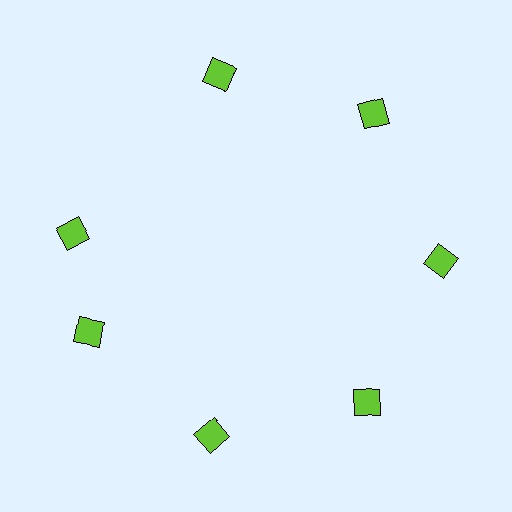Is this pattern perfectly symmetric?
No. The 7 lime diamonds are arranged in a ring, but one element near the 10 o'clock position is rotated out of alignment along the ring, breaking the 7-fold rotational symmetry.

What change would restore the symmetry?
The symmetry would be restored by rotating it back into even spacing with its neighbors so that all 7 diamonds sit at equal angles and equal distance from the center.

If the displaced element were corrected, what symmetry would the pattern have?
It would have 7-fold rotational symmetry — the pattern would map onto itself every 51 degrees.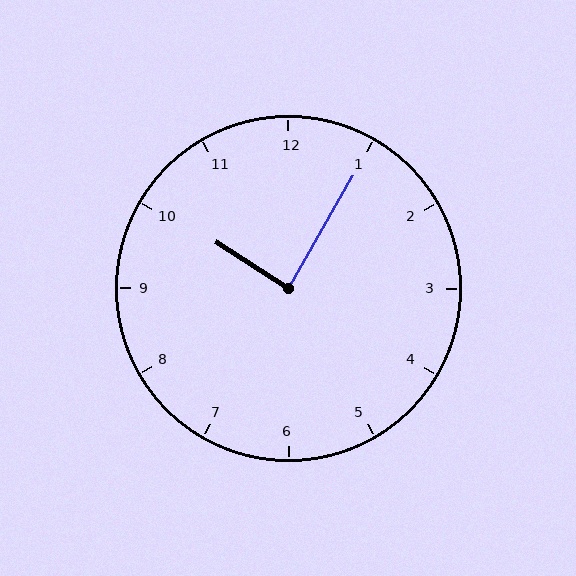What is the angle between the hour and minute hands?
Approximately 88 degrees.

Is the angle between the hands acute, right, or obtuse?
It is right.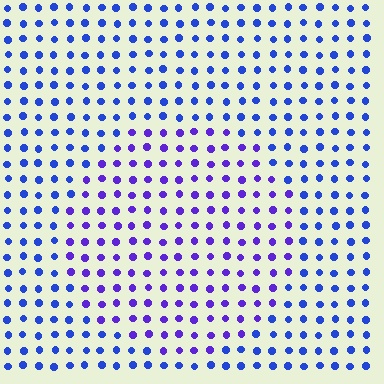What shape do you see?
I see a circle.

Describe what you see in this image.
The image is filled with small blue elements in a uniform arrangement. A circle-shaped region is visible where the elements are tinted to a slightly different hue, forming a subtle color boundary.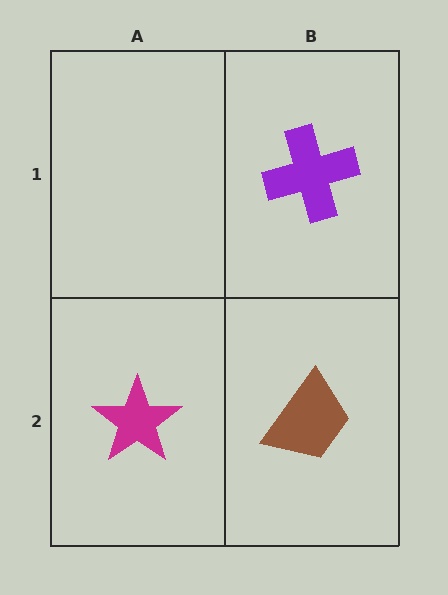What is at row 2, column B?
A brown trapezoid.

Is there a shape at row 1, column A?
No, that cell is empty.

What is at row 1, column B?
A purple cross.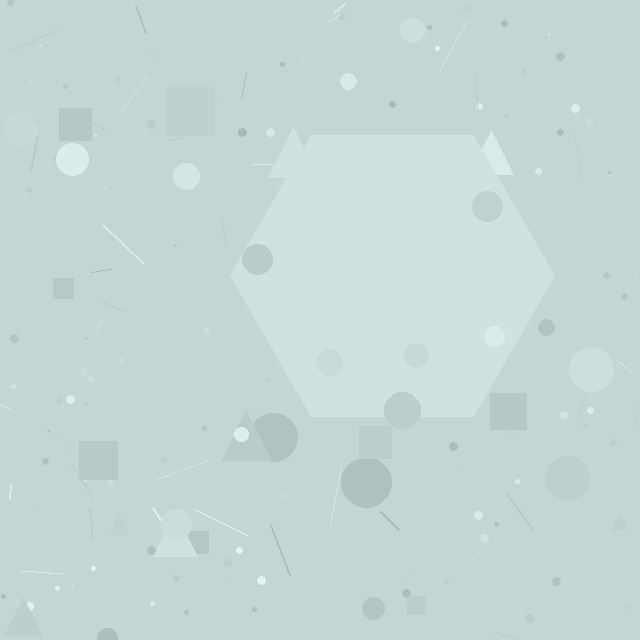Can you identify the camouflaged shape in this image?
The camouflaged shape is a hexagon.